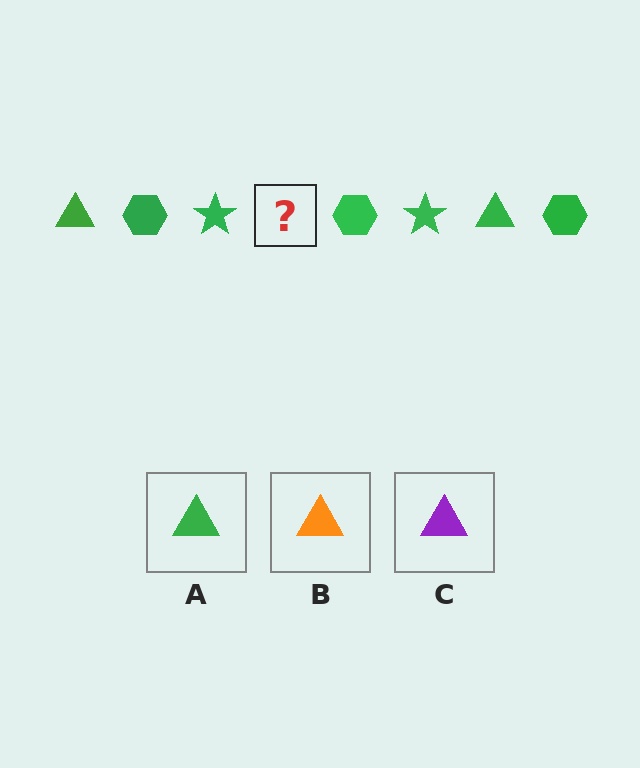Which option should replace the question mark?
Option A.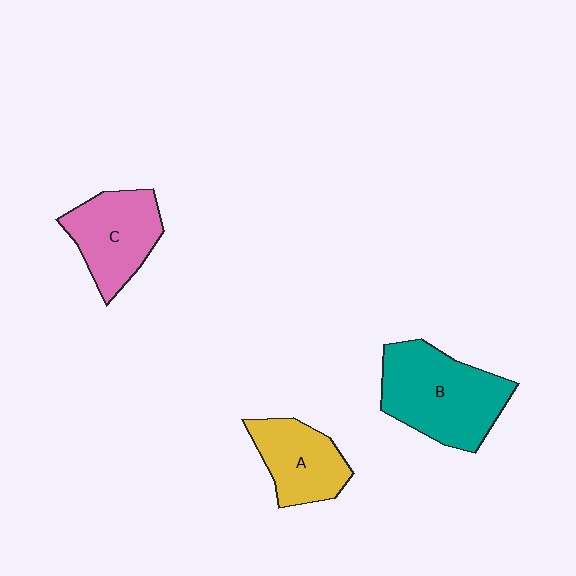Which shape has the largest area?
Shape B (teal).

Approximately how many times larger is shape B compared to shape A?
Approximately 1.6 times.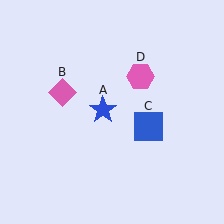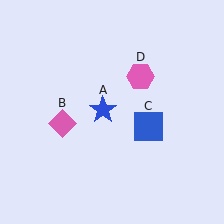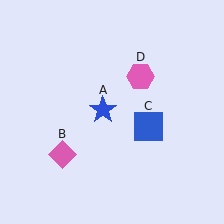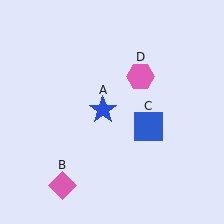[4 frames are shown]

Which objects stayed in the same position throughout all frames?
Blue star (object A) and blue square (object C) and pink hexagon (object D) remained stationary.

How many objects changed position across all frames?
1 object changed position: pink diamond (object B).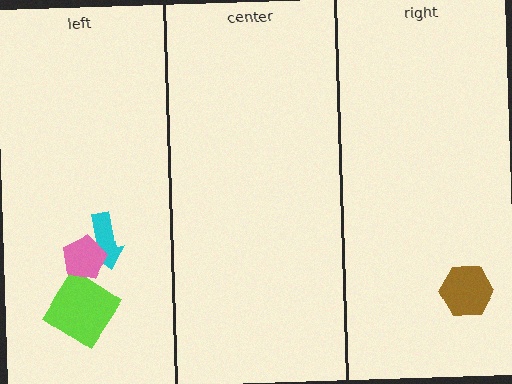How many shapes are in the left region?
3.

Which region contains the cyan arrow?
The left region.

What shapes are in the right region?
The brown hexagon.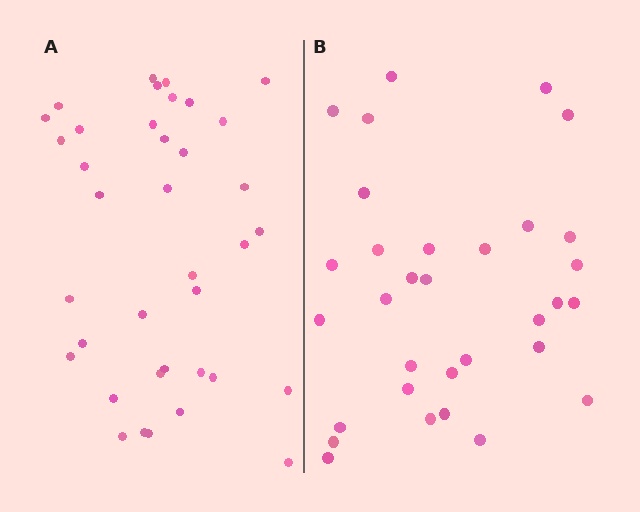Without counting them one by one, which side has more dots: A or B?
Region A (the left region) has more dots.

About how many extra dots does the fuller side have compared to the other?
Region A has about 5 more dots than region B.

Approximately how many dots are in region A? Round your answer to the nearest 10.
About 40 dots. (The exact count is 37, which rounds to 40.)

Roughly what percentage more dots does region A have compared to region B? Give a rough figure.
About 15% more.